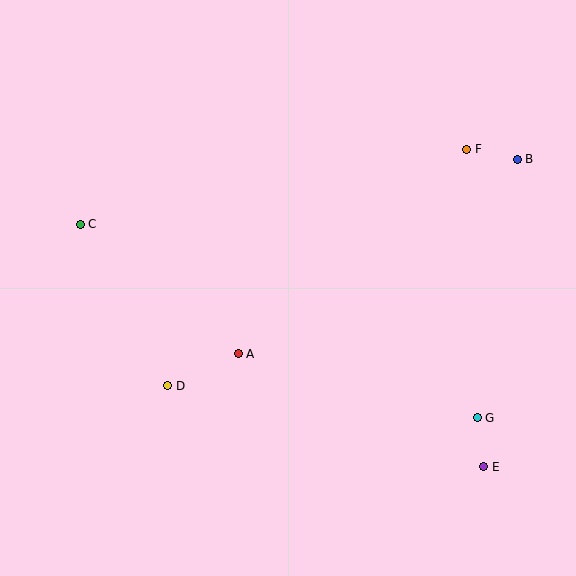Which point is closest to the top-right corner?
Point B is closest to the top-right corner.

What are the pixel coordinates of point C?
Point C is at (80, 224).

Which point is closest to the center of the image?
Point A at (238, 354) is closest to the center.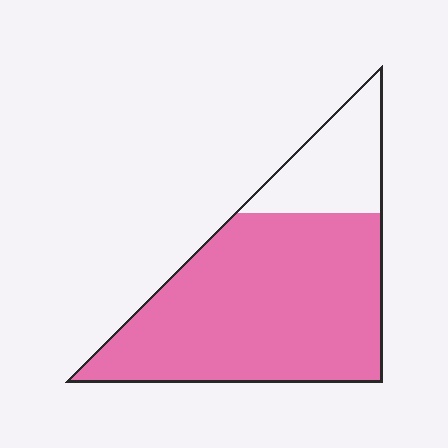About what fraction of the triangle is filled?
About four fifths (4/5).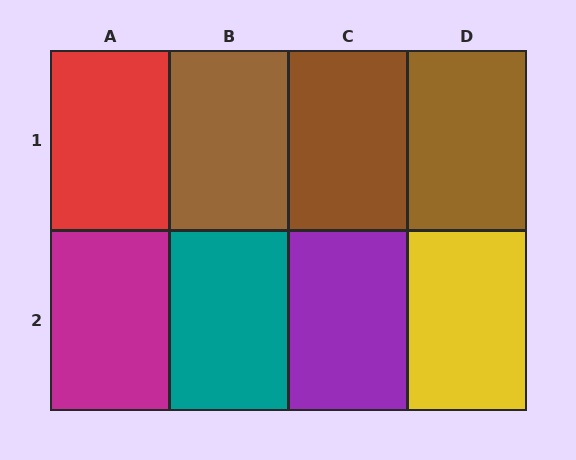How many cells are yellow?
1 cell is yellow.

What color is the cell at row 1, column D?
Brown.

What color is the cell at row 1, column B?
Brown.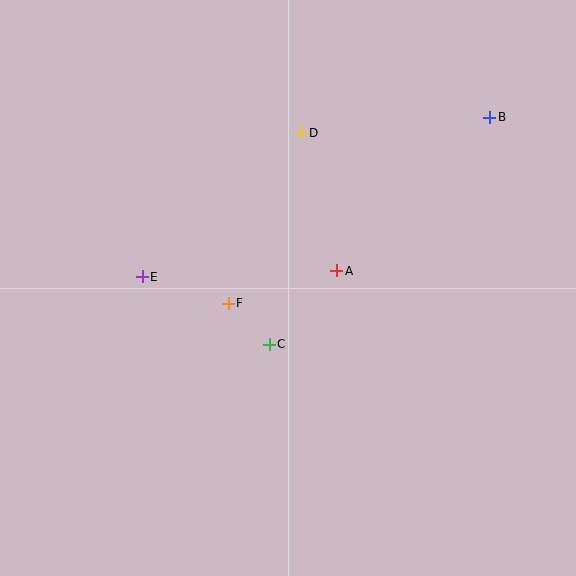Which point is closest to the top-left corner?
Point E is closest to the top-left corner.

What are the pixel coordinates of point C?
Point C is at (269, 344).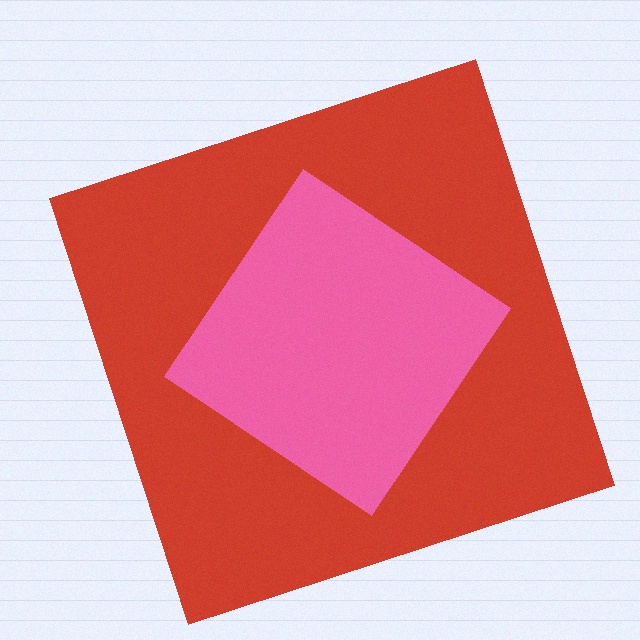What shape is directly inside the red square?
The pink diamond.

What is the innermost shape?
The pink diamond.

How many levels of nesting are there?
2.